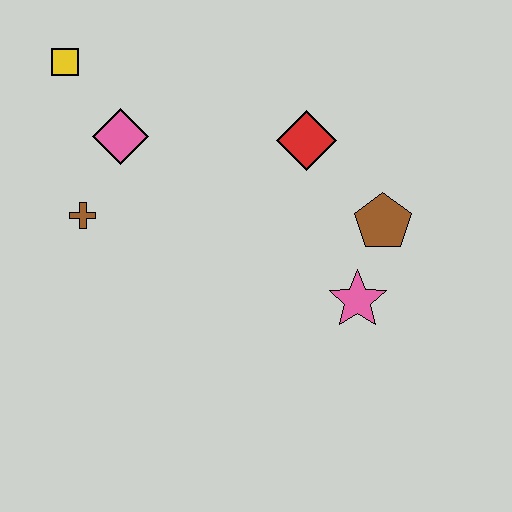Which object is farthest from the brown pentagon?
The yellow square is farthest from the brown pentagon.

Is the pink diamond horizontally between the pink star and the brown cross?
Yes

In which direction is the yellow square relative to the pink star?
The yellow square is to the left of the pink star.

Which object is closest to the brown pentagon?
The pink star is closest to the brown pentagon.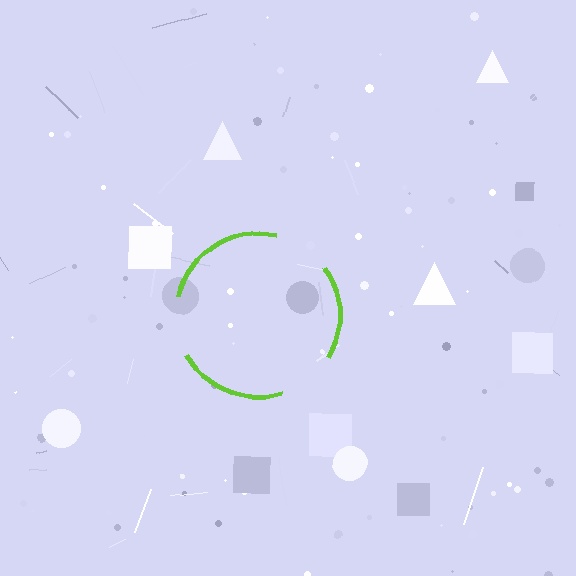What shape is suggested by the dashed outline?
The dashed outline suggests a circle.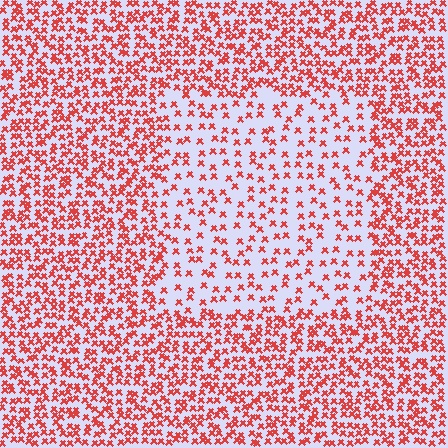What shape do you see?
I see a rectangle.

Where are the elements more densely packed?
The elements are more densely packed outside the rectangle boundary.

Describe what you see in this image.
The image contains small red elements arranged at two different densities. A rectangle-shaped region is visible where the elements are less densely packed than the surrounding area.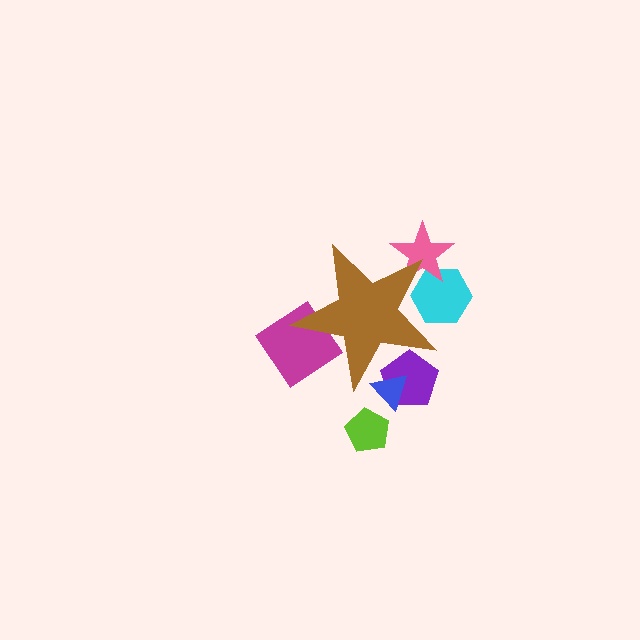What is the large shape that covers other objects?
A brown star.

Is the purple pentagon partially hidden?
Yes, the purple pentagon is partially hidden behind the brown star.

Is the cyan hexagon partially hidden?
Yes, the cyan hexagon is partially hidden behind the brown star.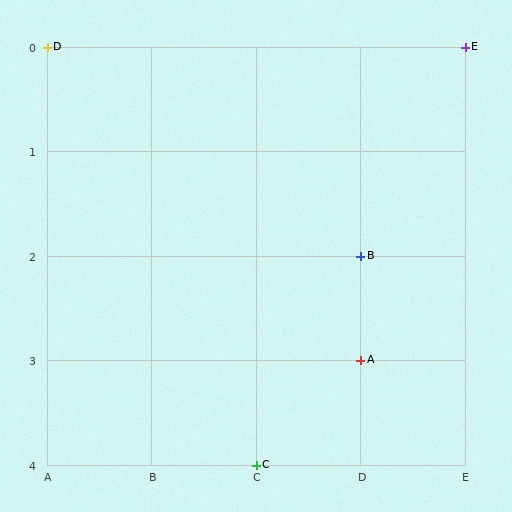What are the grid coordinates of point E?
Point E is at grid coordinates (E, 0).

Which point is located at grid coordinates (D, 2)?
Point B is at (D, 2).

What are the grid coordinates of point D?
Point D is at grid coordinates (A, 0).